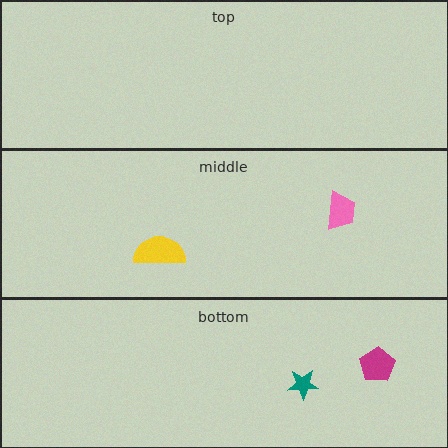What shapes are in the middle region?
The pink trapezoid, the yellow semicircle.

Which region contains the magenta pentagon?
The bottom region.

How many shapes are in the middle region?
2.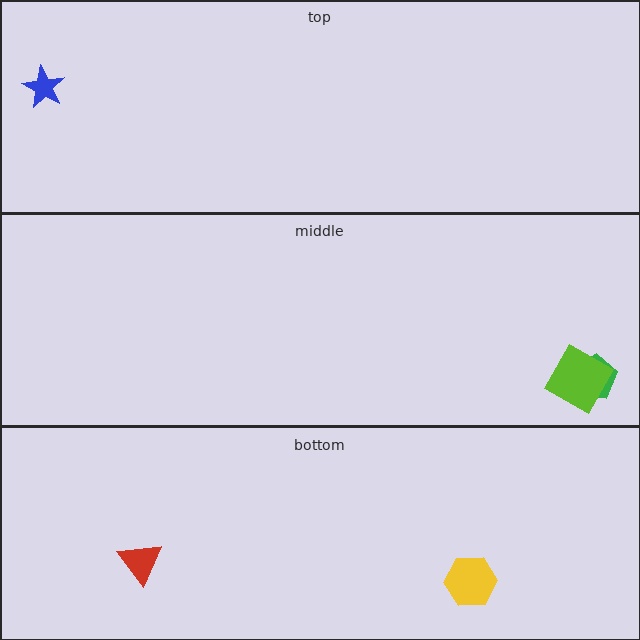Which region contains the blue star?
The top region.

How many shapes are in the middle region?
2.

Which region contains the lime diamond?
The middle region.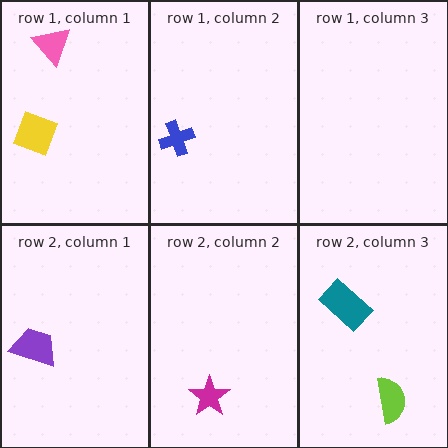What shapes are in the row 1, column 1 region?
The pink triangle, the yellow diamond.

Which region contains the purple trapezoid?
The row 2, column 1 region.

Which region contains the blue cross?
The row 1, column 2 region.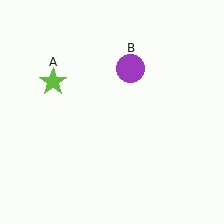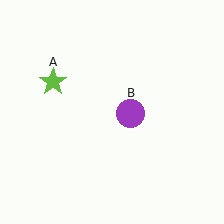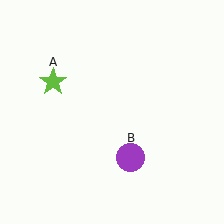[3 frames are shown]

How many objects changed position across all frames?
1 object changed position: purple circle (object B).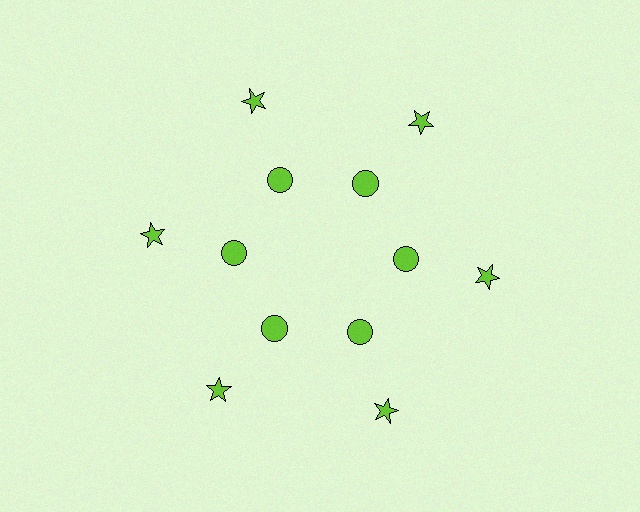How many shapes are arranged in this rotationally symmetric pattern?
There are 12 shapes, arranged in 6 groups of 2.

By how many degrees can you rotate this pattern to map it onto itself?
The pattern maps onto itself every 60 degrees of rotation.